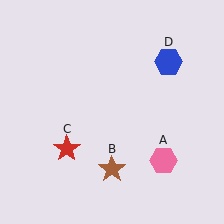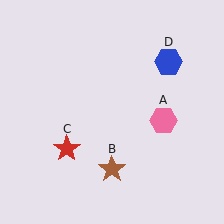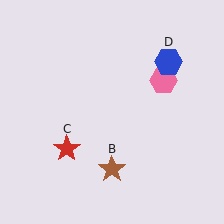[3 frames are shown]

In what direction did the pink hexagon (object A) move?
The pink hexagon (object A) moved up.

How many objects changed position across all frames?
1 object changed position: pink hexagon (object A).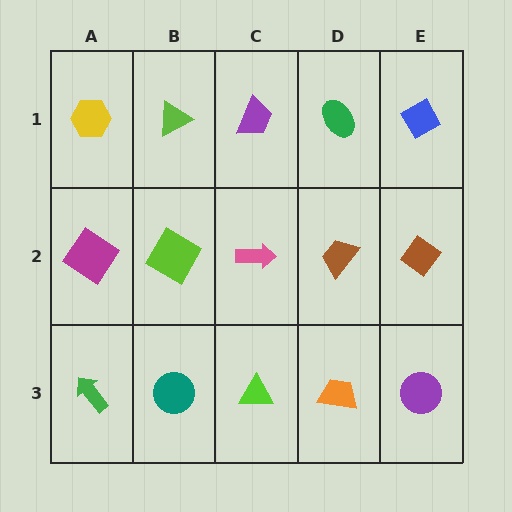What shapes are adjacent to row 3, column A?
A magenta diamond (row 2, column A), a teal circle (row 3, column B).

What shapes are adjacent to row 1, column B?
A lime diamond (row 2, column B), a yellow hexagon (row 1, column A), a purple trapezoid (row 1, column C).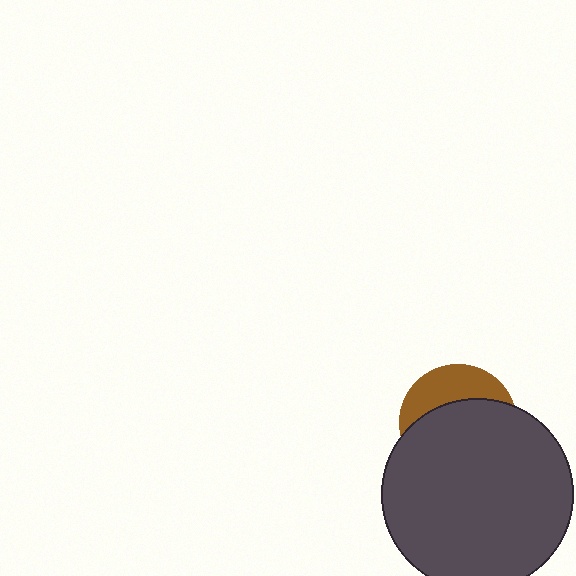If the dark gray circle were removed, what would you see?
You would see the complete brown circle.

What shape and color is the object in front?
The object in front is a dark gray circle.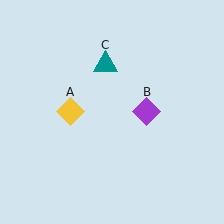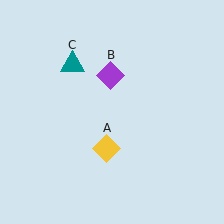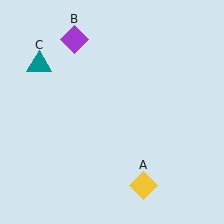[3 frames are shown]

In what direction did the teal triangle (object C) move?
The teal triangle (object C) moved left.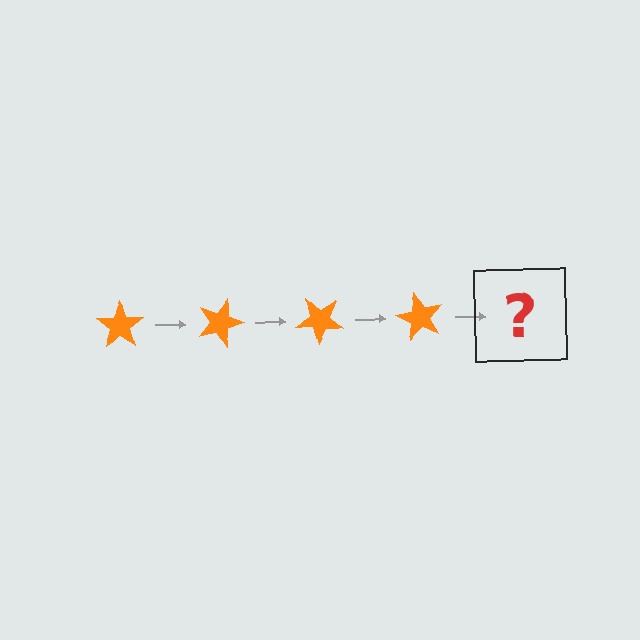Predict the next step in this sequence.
The next step is an orange star rotated 80 degrees.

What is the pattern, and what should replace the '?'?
The pattern is that the star rotates 20 degrees each step. The '?' should be an orange star rotated 80 degrees.